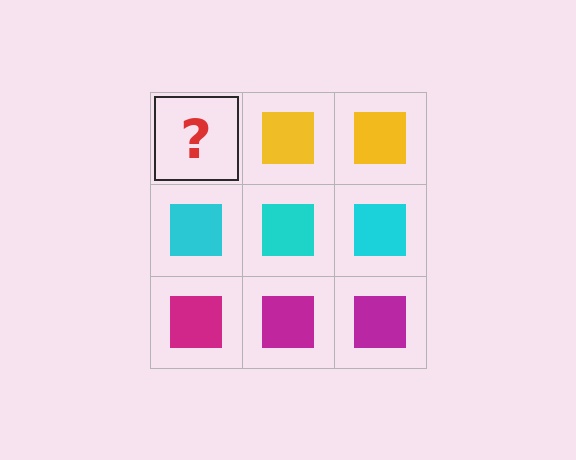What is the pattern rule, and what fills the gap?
The rule is that each row has a consistent color. The gap should be filled with a yellow square.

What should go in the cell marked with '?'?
The missing cell should contain a yellow square.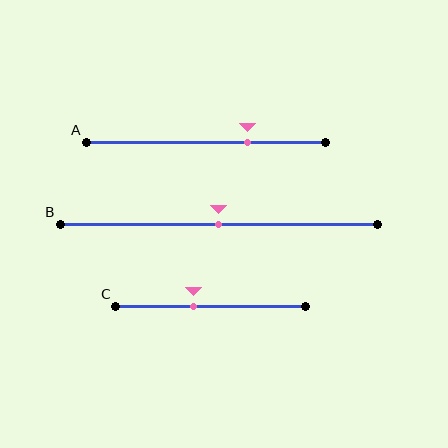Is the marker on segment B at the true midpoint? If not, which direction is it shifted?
Yes, the marker on segment B is at the true midpoint.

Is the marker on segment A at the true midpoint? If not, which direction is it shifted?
No, the marker on segment A is shifted to the right by about 17% of the segment length.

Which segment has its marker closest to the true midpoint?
Segment B has its marker closest to the true midpoint.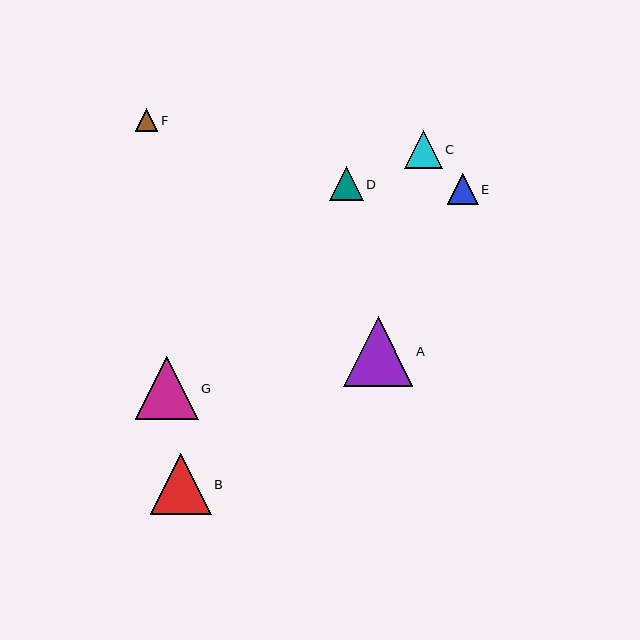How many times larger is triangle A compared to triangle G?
Triangle A is approximately 1.1 times the size of triangle G.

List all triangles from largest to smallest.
From largest to smallest: A, G, B, C, D, E, F.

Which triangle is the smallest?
Triangle F is the smallest with a size of approximately 22 pixels.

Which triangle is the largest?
Triangle A is the largest with a size of approximately 70 pixels.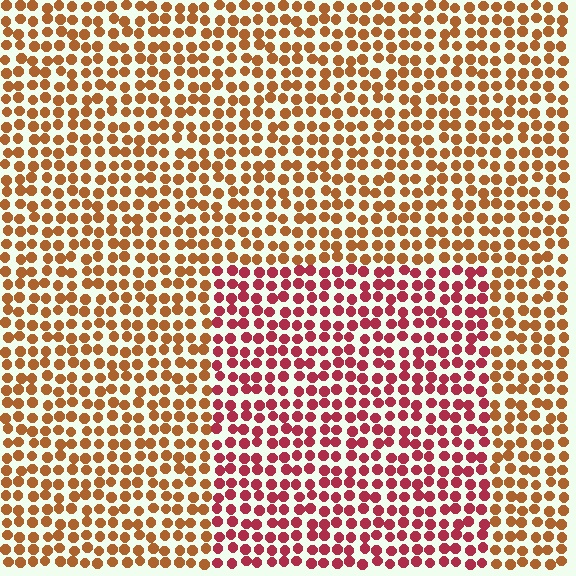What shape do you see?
I see a rectangle.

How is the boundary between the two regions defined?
The boundary is defined purely by a slight shift in hue (about 39 degrees). Spacing, size, and orientation are identical on both sides.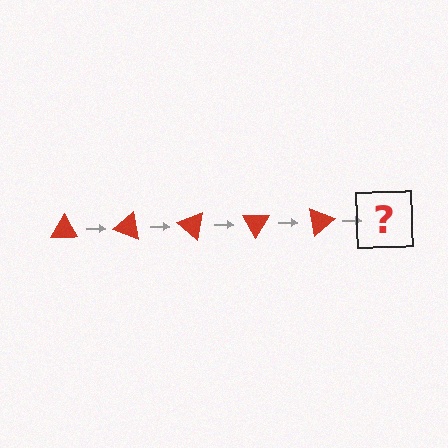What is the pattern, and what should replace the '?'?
The pattern is that the triangle rotates 20 degrees each step. The '?' should be a red triangle rotated 100 degrees.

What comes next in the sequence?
The next element should be a red triangle rotated 100 degrees.